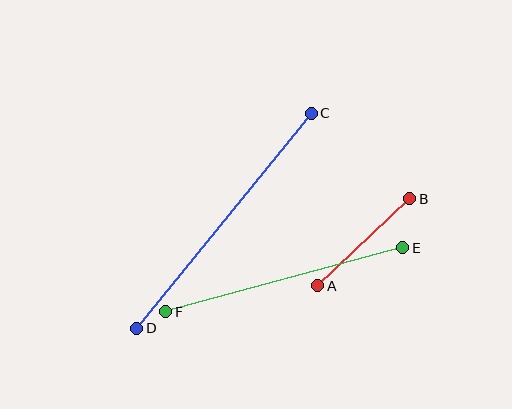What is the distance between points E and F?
The distance is approximately 245 pixels.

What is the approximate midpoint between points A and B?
The midpoint is at approximately (364, 242) pixels.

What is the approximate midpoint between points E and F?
The midpoint is at approximately (284, 280) pixels.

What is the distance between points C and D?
The distance is approximately 277 pixels.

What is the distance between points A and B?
The distance is approximately 127 pixels.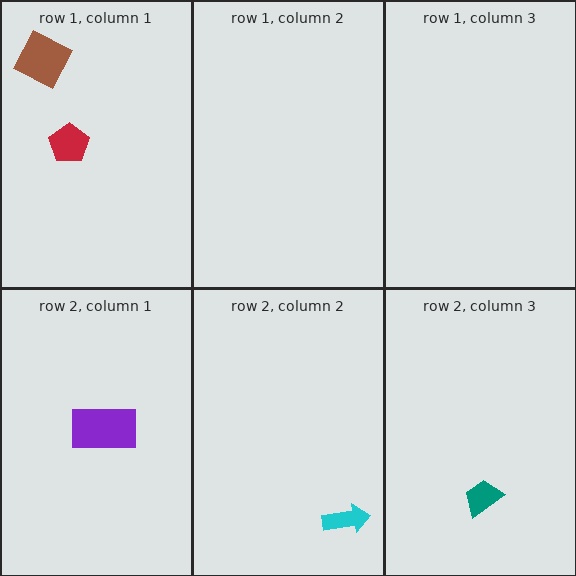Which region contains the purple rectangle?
The row 2, column 1 region.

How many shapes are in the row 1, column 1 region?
2.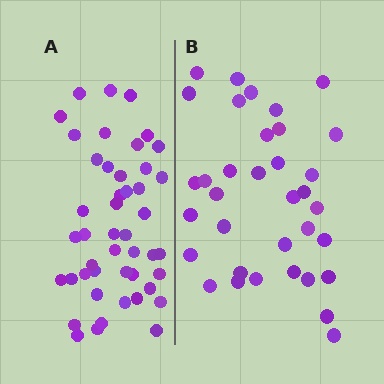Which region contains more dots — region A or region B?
Region A (the left region) has more dots.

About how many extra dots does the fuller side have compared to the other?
Region A has roughly 12 or so more dots than region B.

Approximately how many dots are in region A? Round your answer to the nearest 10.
About 50 dots. (The exact count is 46, which rounds to 50.)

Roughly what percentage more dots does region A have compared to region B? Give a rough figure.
About 30% more.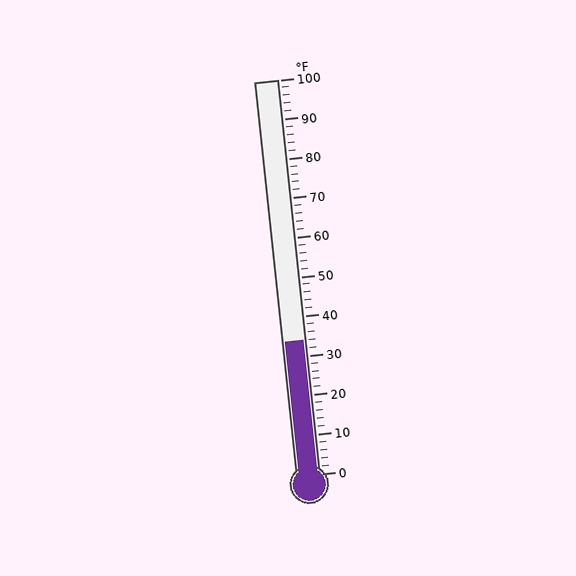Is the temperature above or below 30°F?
The temperature is above 30°F.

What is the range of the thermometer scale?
The thermometer scale ranges from 0°F to 100°F.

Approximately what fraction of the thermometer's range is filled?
The thermometer is filled to approximately 35% of its range.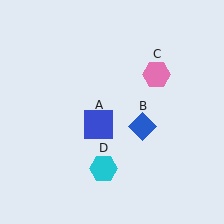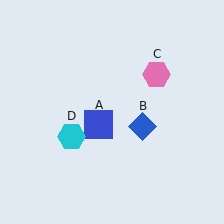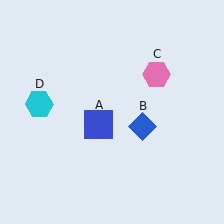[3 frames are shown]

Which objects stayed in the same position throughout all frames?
Blue square (object A) and blue diamond (object B) and pink hexagon (object C) remained stationary.